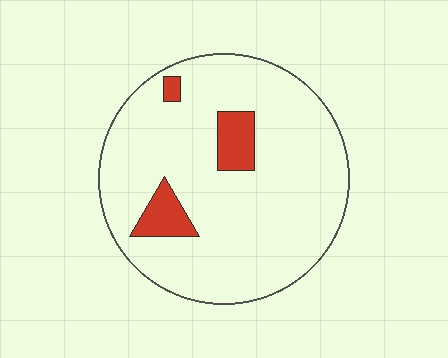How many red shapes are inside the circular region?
3.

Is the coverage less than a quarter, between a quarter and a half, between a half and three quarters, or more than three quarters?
Less than a quarter.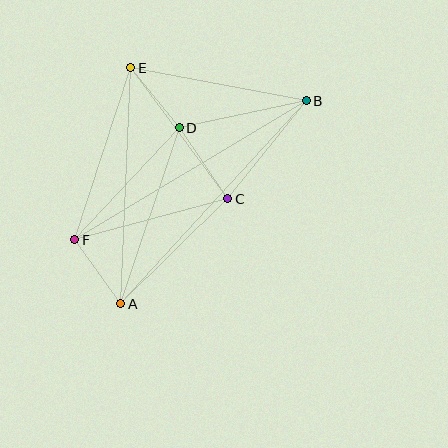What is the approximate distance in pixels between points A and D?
The distance between A and D is approximately 186 pixels.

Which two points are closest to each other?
Points D and E are closest to each other.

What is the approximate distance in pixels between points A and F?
The distance between A and F is approximately 79 pixels.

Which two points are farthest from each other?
Points A and B are farthest from each other.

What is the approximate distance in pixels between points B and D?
The distance between B and D is approximately 130 pixels.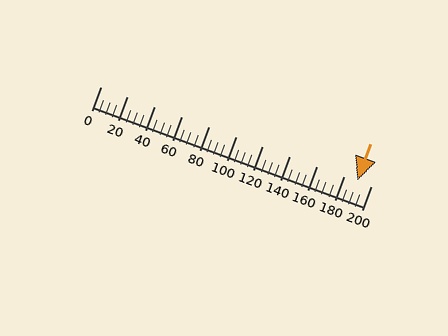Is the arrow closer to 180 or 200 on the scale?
The arrow is closer to 200.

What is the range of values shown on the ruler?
The ruler shows values from 0 to 200.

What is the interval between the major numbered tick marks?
The major tick marks are spaced 20 units apart.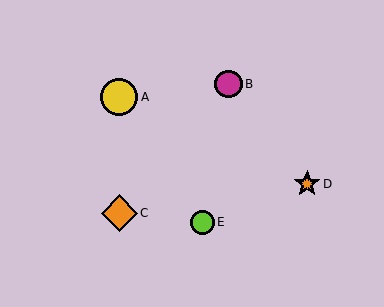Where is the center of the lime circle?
The center of the lime circle is at (202, 222).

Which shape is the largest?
The yellow circle (labeled A) is the largest.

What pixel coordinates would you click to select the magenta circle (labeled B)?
Click at (229, 84) to select the magenta circle B.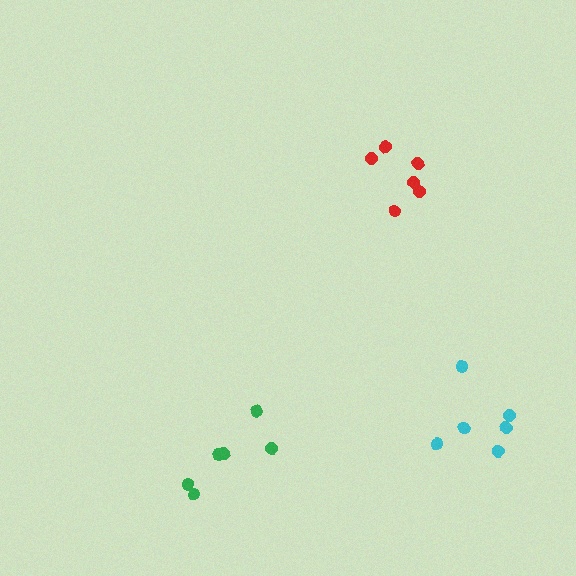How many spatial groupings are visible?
There are 3 spatial groupings.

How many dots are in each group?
Group 1: 6 dots, Group 2: 6 dots, Group 3: 6 dots (18 total).